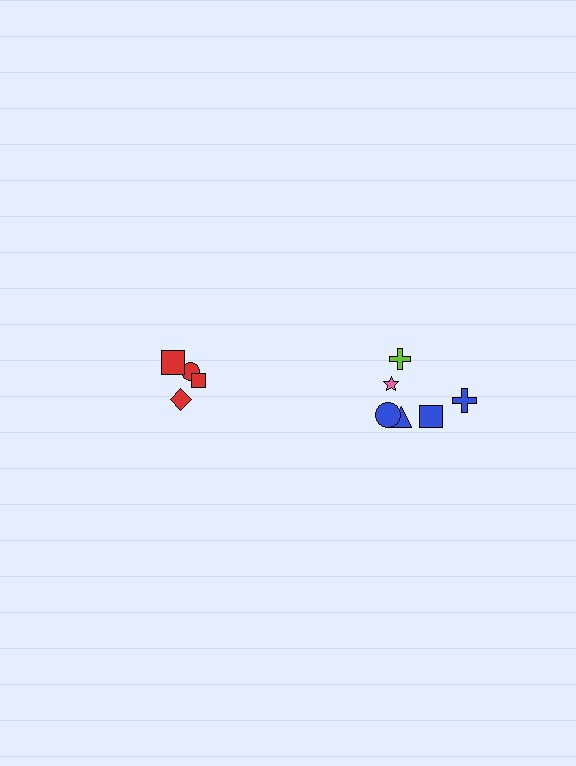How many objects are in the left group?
There are 4 objects.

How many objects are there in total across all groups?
There are 10 objects.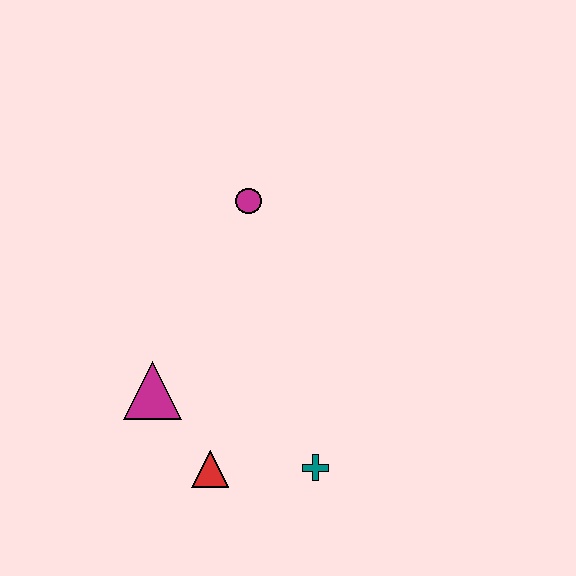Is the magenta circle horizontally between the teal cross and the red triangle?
Yes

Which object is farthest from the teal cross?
The magenta circle is farthest from the teal cross.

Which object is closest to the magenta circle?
The magenta triangle is closest to the magenta circle.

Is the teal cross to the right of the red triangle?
Yes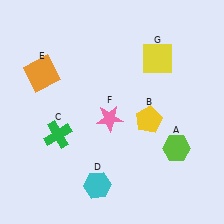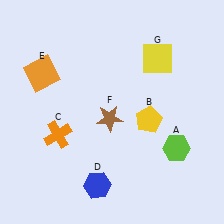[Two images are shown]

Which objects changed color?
C changed from green to orange. D changed from cyan to blue. F changed from pink to brown.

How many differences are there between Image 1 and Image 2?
There are 3 differences between the two images.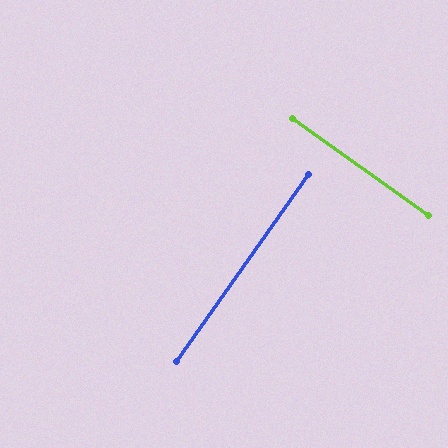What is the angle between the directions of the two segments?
Approximately 90 degrees.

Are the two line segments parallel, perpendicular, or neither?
Perpendicular — they meet at approximately 90°.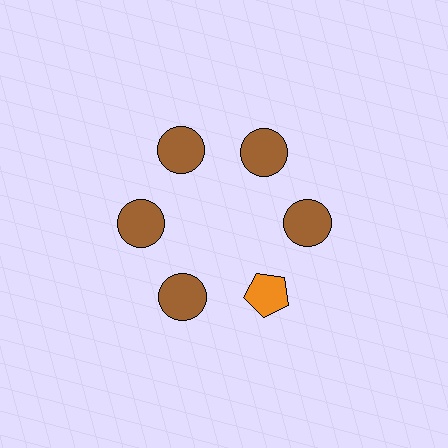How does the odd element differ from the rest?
It differs in both color (orange instead of brown) and shape (pentagon instead of circle).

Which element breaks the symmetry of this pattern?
The orange pentagon at roughly the 5 o'clock position breaks the symmetry. All other shapes are brown circles.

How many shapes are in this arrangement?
There are 6 shapes arranged in a ring pattern.